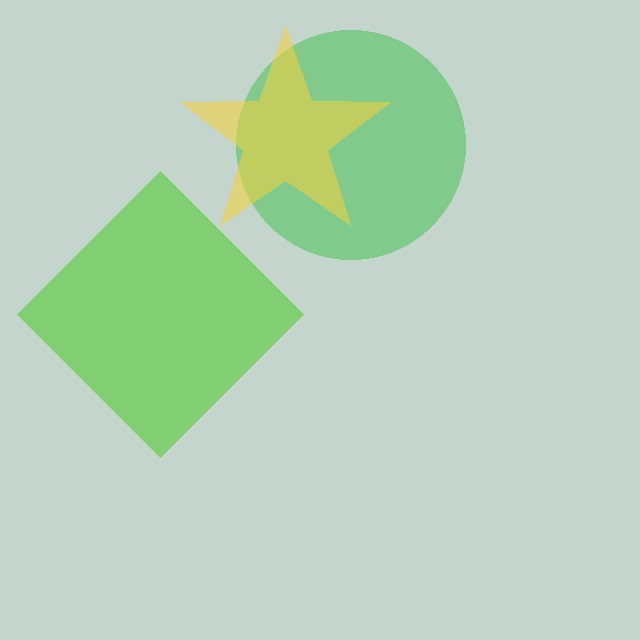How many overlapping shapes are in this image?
There are 3 overlapping shapes in the image.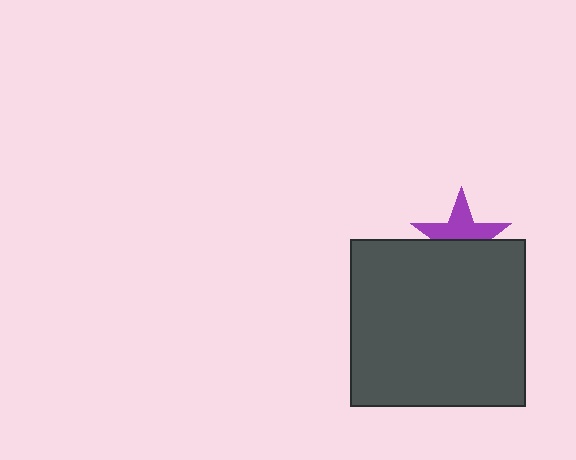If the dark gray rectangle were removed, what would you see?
You would see the complete purple star.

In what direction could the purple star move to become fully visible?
The purple star could move up. That would shift it out from behind the dark gray rectangle entirely.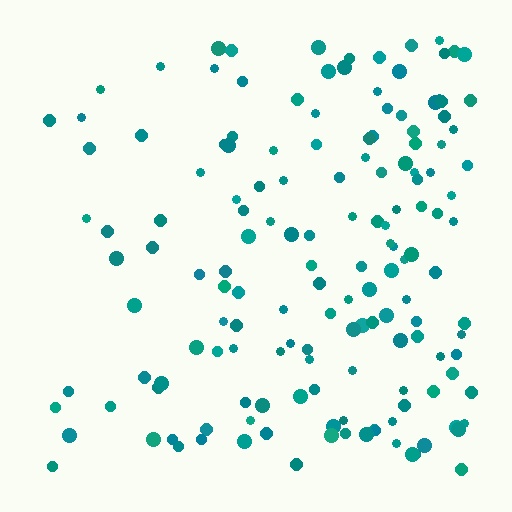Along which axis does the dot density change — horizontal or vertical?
Horizontal.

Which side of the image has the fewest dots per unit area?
The left.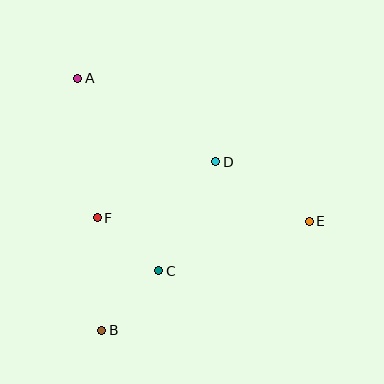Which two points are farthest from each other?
Points A and E are farthest from each other.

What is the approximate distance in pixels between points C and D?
The distance between C and D is approximately 123 pixels.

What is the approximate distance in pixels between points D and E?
The distance between D and E is approximately 111 pixels.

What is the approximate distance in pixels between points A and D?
The distance between A and D is approximately 161 pixels.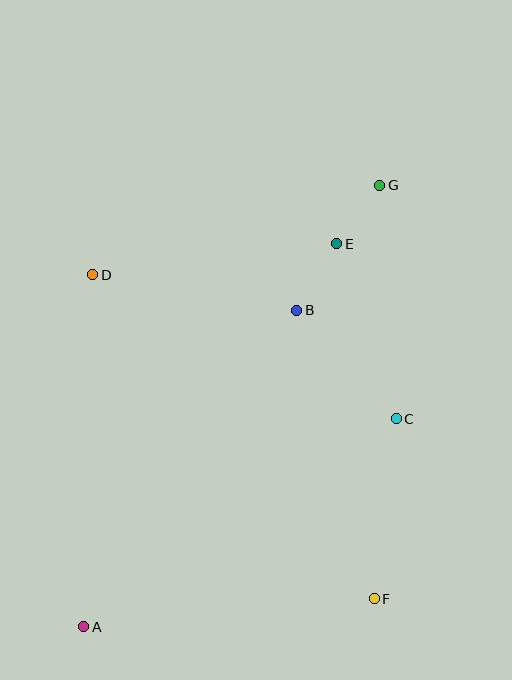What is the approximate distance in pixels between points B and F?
The distance between B and F is approximately 298 pixels.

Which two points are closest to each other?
Points E and G are closest to each other.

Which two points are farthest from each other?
Points A and G are farthest from each other.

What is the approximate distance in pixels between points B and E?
The distance between B and E is approximately 78 pixels.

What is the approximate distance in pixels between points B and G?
The distance between B and G is approximately 151 pixels.